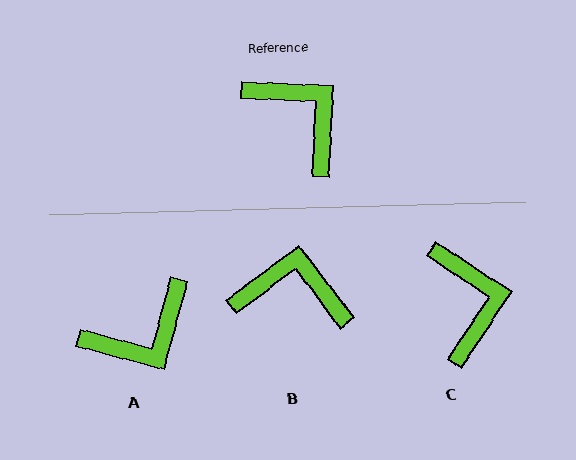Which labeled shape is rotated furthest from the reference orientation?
A, about 102 degrees away.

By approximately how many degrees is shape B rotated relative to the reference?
Approximately 40 degrees counter-clockwise.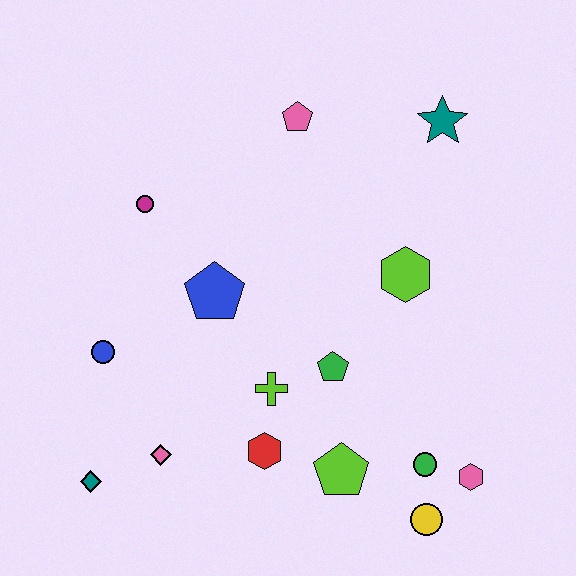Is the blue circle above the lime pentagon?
Yes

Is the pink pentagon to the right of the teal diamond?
Yes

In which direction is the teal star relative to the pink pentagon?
The teal star is to the right of the pink pentagon.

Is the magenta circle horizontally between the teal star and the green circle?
No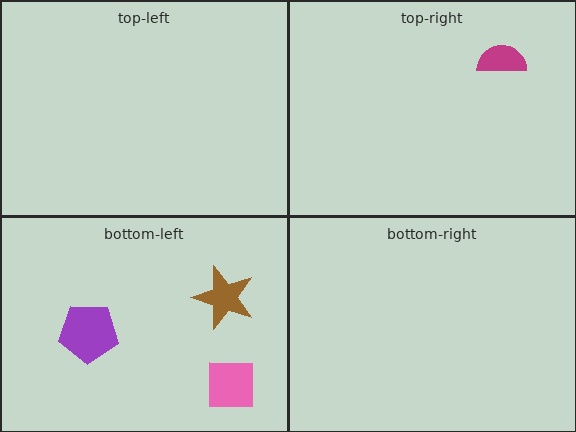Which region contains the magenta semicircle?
The top-right region.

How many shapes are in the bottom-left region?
3.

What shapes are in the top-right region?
The magenta semicircle.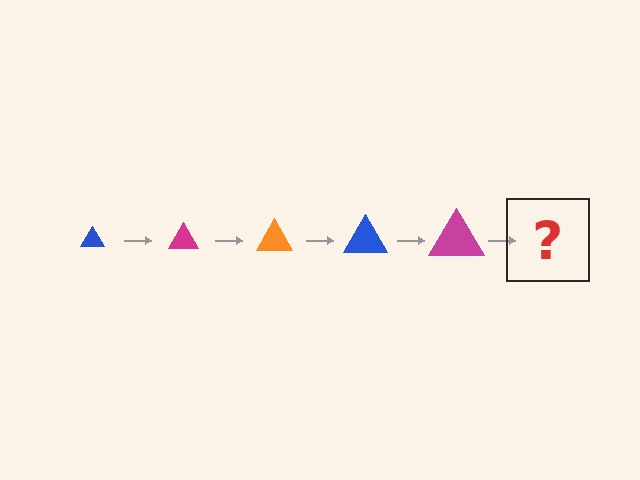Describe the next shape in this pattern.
It should be an orange triangle, larger than the previous one.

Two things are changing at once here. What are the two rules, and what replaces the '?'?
The two rules are that the triangle grows larger each step and the color cycles through blue, magenta, and orange. The '?' should be an orange triangle, larger than the previous one.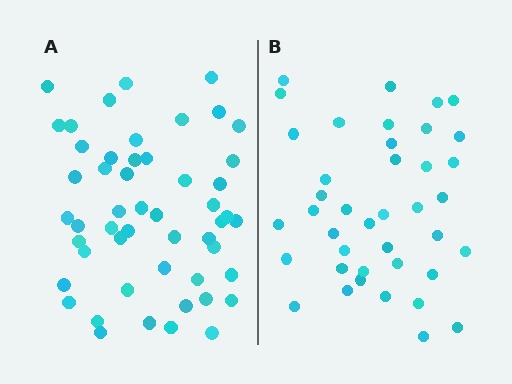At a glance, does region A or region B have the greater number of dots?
Region A (the left region) has more dots.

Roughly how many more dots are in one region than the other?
Region A has roughly 12 or so more dots than region B.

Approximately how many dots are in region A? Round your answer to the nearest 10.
About 50 dots. (The exact count is 51, which rounds to 50.)